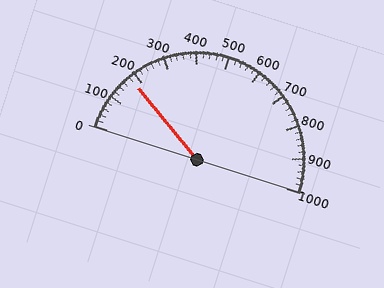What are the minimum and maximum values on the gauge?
The gauge ranges from 0 to 1000.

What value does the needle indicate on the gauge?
The needle indicates approximately 180.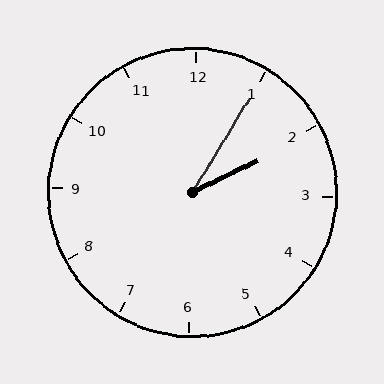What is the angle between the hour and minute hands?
Approximately 32 degrees.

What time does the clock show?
2:05.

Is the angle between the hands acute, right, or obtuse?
It is acute.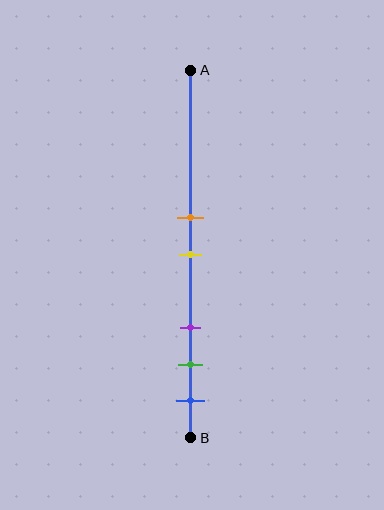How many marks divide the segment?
There are 5 marks dividing the segment.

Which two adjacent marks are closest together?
The orange and yellow marks are the closest adjacent pair.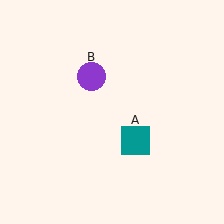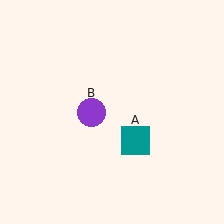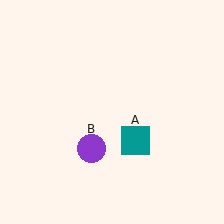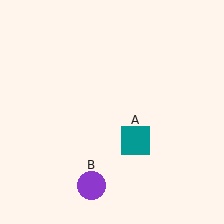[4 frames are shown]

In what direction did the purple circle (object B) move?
The purple circle (object B) moved down.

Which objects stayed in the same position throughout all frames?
Teal square (object A) remained stationary.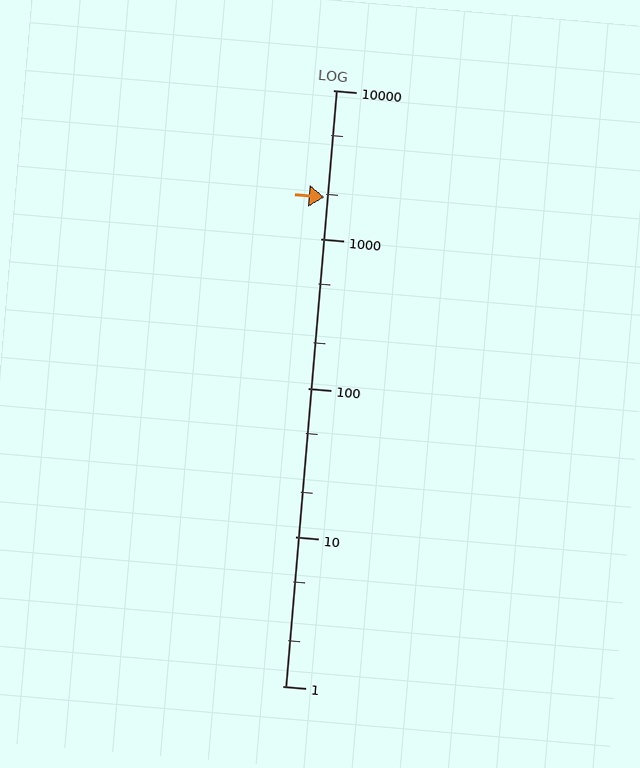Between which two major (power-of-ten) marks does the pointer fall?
The pointer is between 1000 and 10000.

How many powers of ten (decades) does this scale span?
The scale spans 4 decades, from 1 to 10000.